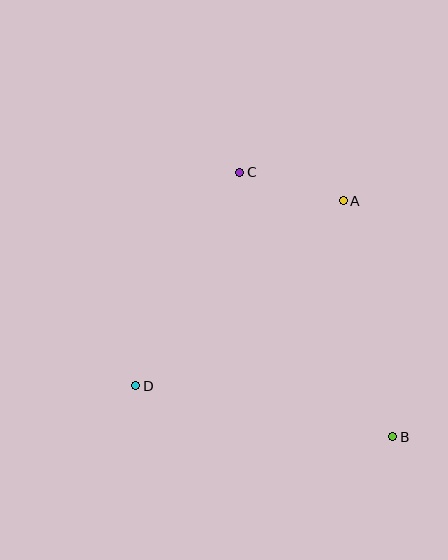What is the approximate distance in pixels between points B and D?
The distance between B and D is approximately 262 pixels.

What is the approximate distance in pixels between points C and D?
The distance between C and D is approximately 238 pixels.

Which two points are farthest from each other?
Points B and C are farthest from each other.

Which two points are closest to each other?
Points A and C are closest to each other.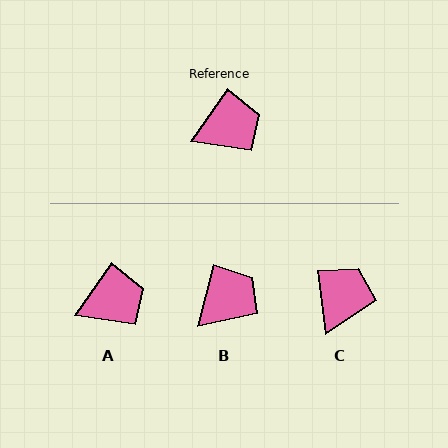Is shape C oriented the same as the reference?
No, it is off by about 42 degrees.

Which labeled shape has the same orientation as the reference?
A.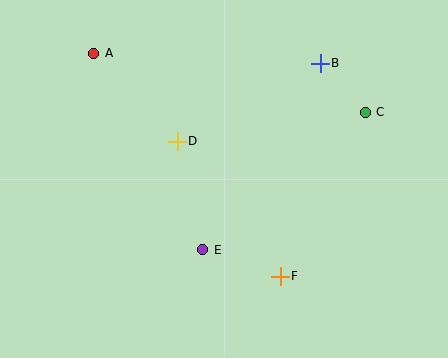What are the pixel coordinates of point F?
Point F is at (280, 276).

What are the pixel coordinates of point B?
Point B is at (320, 63).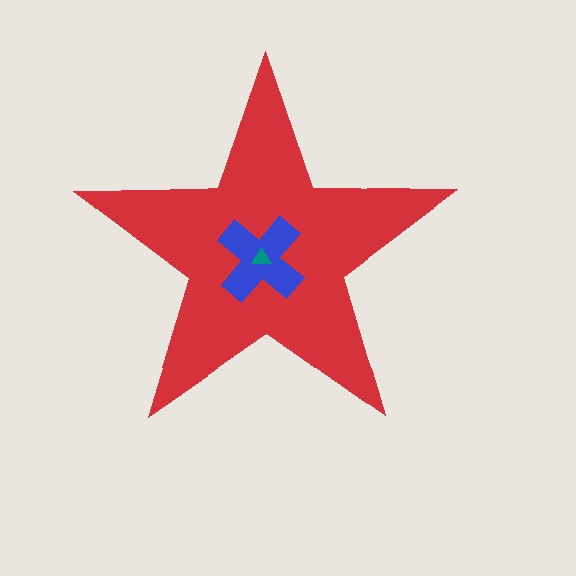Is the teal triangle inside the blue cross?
Yes.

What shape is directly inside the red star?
The blue cross.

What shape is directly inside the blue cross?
The teal triangle.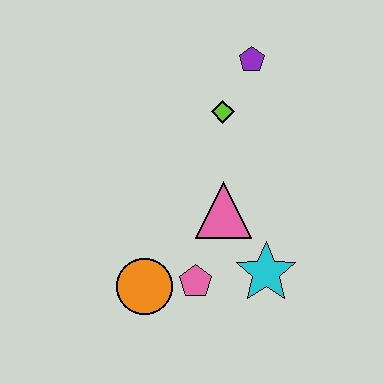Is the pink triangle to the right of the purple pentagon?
No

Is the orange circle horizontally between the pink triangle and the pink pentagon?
No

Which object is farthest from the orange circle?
The purple pentagon is farthest from the orange circle.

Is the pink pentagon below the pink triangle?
Yes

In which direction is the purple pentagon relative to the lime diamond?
The purple pentagon is above the lime diamond.